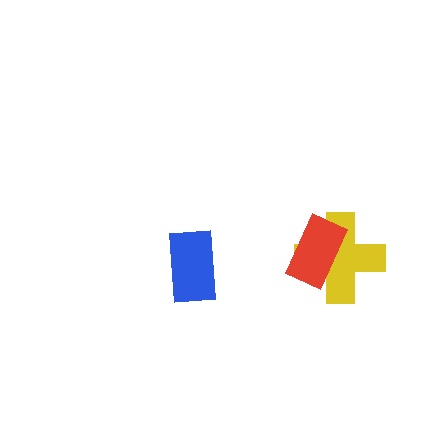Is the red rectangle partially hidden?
No, no other shape covers it.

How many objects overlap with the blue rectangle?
0 objects overlap with the blue rectangle.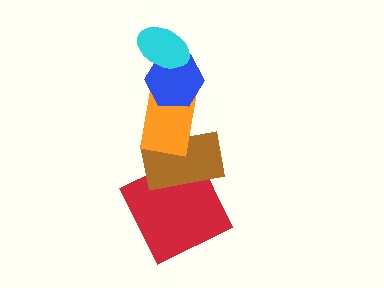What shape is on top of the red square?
The brown rectangle is on top of the red square.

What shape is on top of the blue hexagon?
The cyan ellipse is on top of the blue hexagon.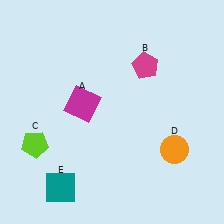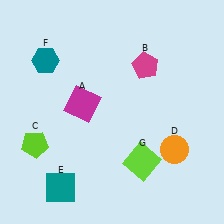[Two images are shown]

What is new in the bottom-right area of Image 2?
A lime square (G) was added in the bottom-right area of Image 2.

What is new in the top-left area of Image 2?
A teal hexagon (F) was added in the top-left area of Image 2.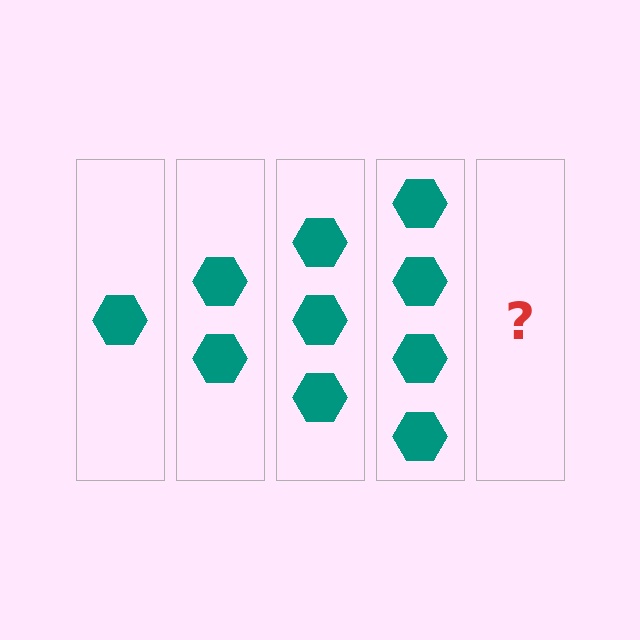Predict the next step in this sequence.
The next step is 5 hexagons.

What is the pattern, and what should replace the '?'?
The pattern is that each step adds one more hexagon. The '?' should be 5 hexagons.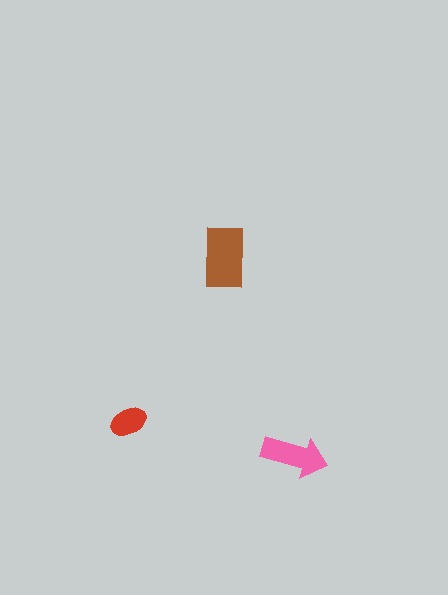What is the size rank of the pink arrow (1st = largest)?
2nd.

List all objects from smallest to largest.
The red ellipse, the pink arrow, the brown rectangle.